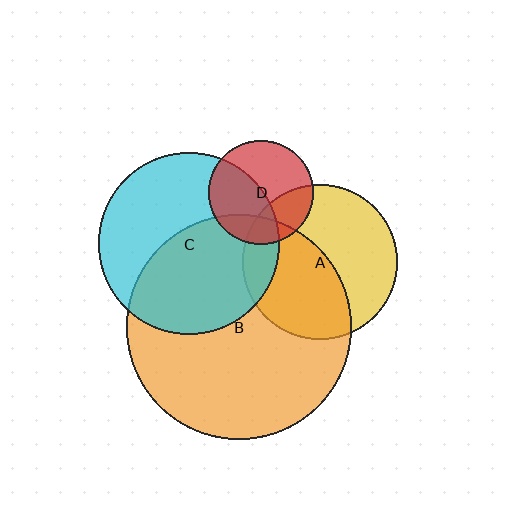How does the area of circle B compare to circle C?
Approximately 1.5 times.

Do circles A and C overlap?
Yes.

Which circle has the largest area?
Circle B (orange).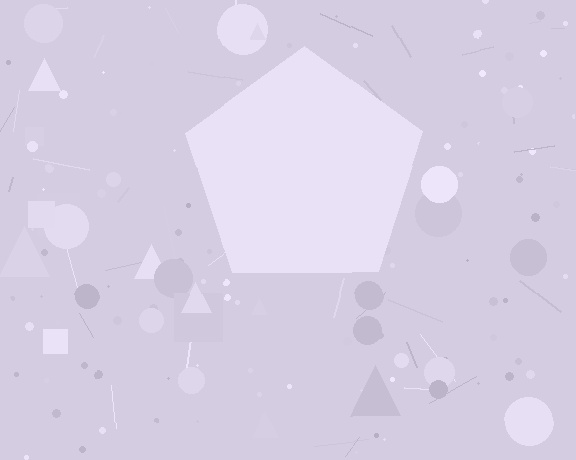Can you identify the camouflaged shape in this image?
The camouflaged shape is a pentagon.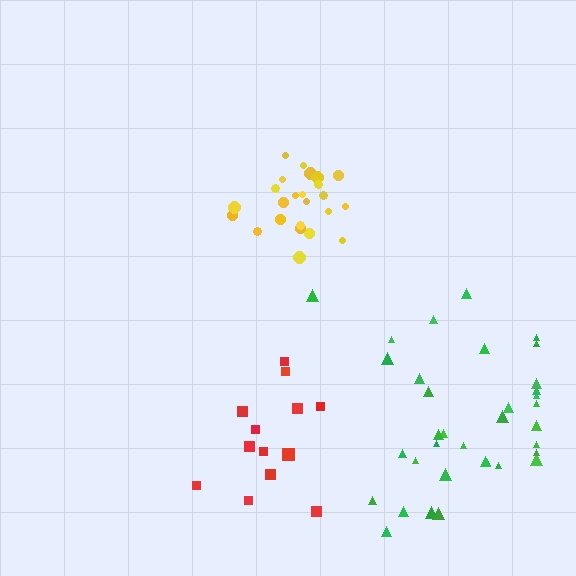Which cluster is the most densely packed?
Yellow.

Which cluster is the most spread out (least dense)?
Green.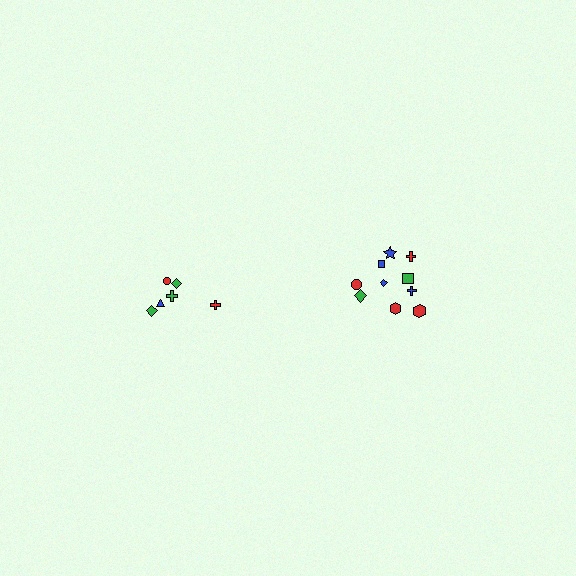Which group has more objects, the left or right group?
The right group.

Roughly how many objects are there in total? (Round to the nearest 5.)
Roughly 15 objects in total.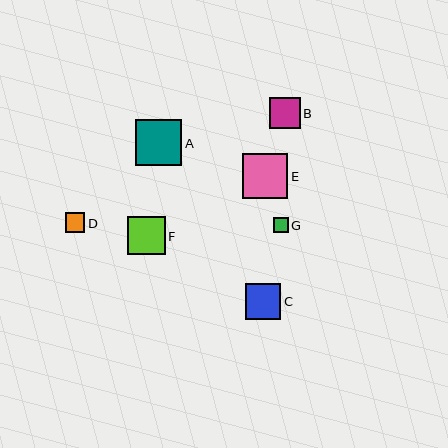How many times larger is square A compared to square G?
Square A is approximately 3.0 times the size of square G.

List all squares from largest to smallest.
From largest to smallest: A, E, F, C, B, D, G.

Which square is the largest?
Square A is the largest with a size of approximately 46 pixels.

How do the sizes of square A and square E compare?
Square A and square E are approximately the same size.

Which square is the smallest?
Square G is the smallest with a size of approximately 15 pixels.